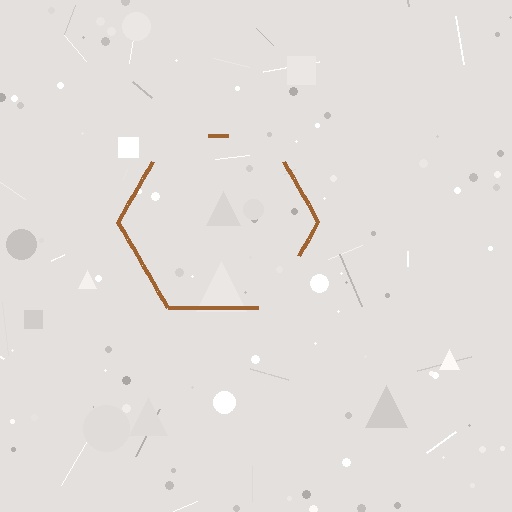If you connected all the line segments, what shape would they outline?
They would outline a hexagon.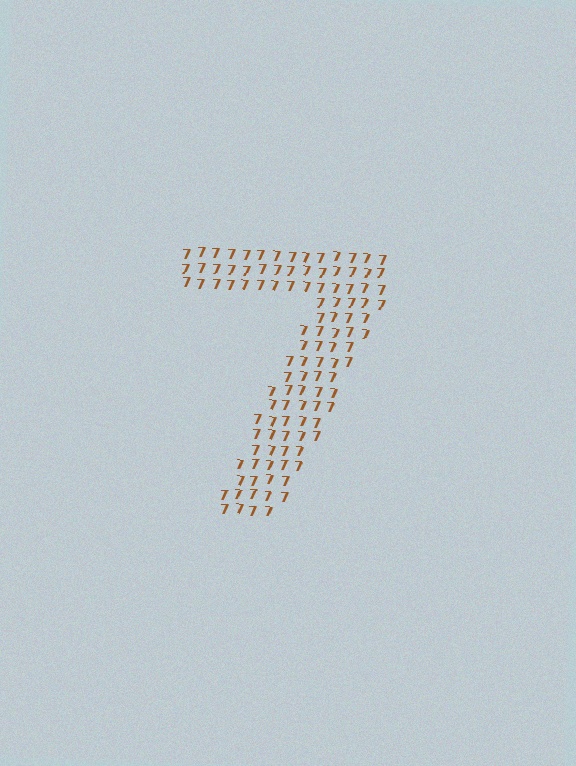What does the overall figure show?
The overall figure shows the digit 7.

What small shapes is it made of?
It is made of small digit 7's.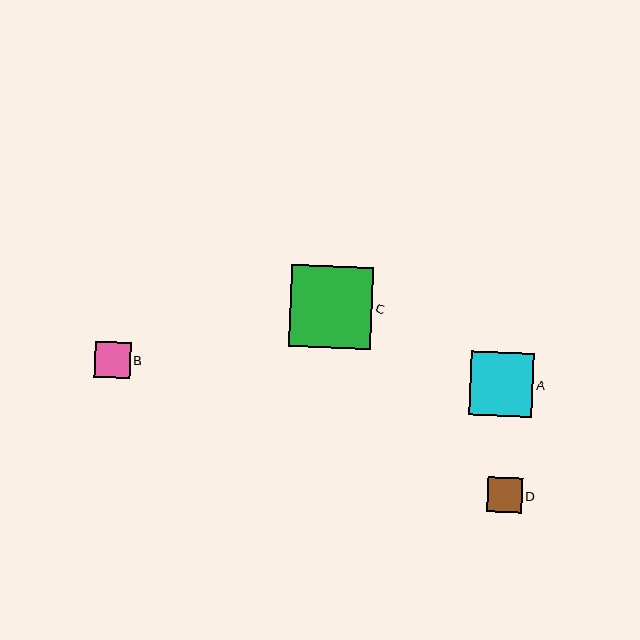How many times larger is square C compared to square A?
Square C is approximately 1.3 times the size of square A.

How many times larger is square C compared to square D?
Square C is approximately 2.4 times the size of square D.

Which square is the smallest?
Square D is the smallest with a size of approximately 34 pixels.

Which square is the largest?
Square C is the largest with a size of approximately 82 pixels.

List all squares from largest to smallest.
From largest to smallest: C, A, B, D.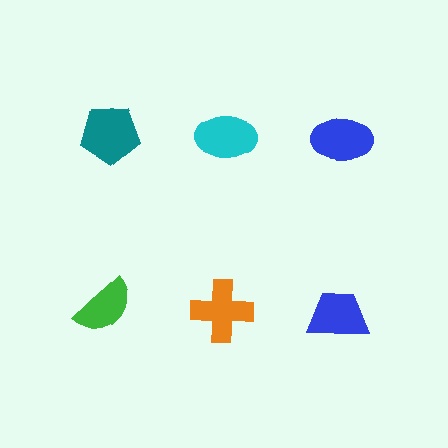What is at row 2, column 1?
A green semicircle.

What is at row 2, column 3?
A blue trapezoid.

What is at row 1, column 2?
A cyan ellipse.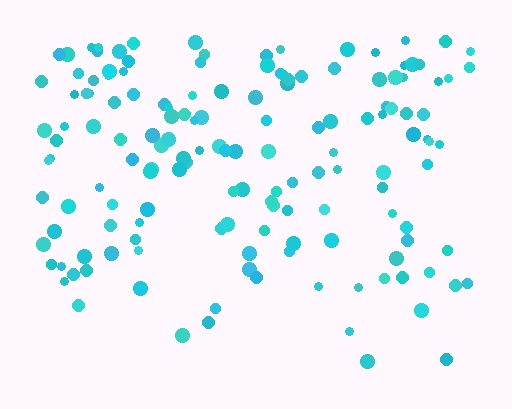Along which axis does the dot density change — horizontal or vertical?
Vertical.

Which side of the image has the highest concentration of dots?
The top.